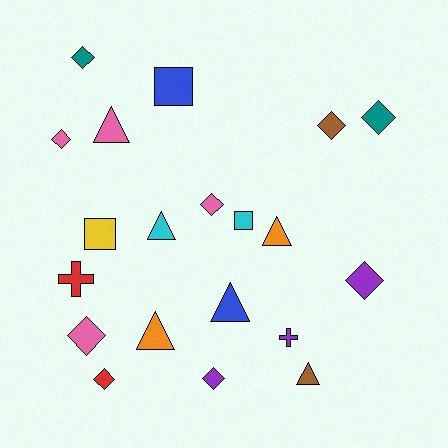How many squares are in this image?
There are 3 squares.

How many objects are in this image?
There are 20 objects.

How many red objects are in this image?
There are 2 red objects.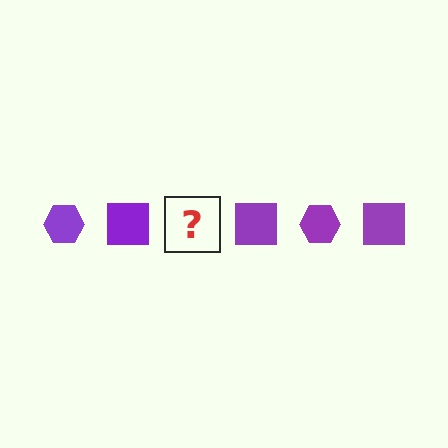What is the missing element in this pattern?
The missing element is a purple hexagon.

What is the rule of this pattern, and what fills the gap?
The rule is that the pattern cycles through hexagon, square shapes in purple. The gap should be filled with a purple hexagon.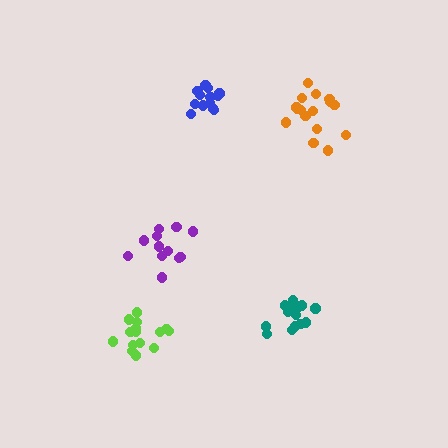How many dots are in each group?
Group 1: 17 dots, Group 2: 16 dots, Group 3: 12 dots, Group 4: 14 dots, Group 5: 15 dots (74 total).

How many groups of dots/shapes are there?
There are 5 groups.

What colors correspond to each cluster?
The clusters are colored: orange, teal, purple, blue, lime.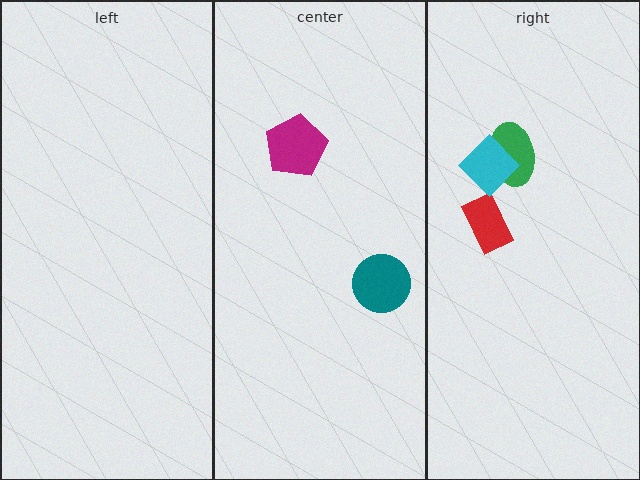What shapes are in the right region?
The green ellipse, the red rectangle, the cyan diamond.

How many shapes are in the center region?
2.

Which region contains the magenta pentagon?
The center region.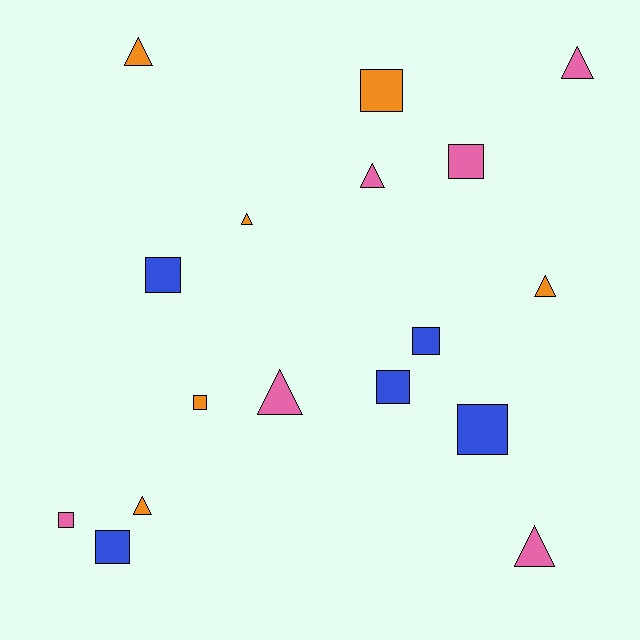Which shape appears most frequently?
Square, with 9 objects.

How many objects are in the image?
There are 17 objects.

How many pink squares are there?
There are 2 pink squares.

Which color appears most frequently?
Pink, with 6 objects.